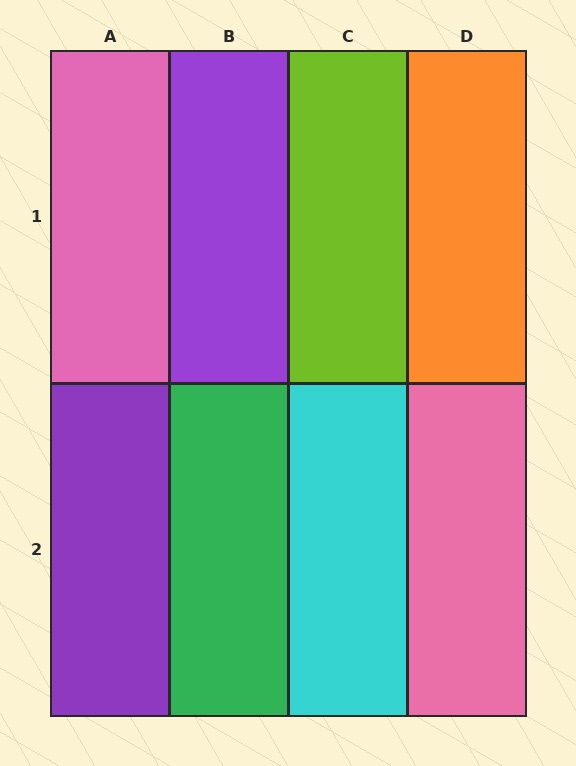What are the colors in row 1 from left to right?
Pink, purple, lime, orange.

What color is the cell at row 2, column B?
Green.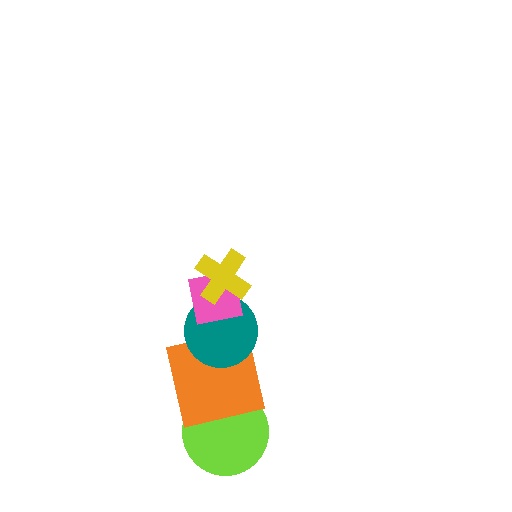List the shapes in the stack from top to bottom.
From top to bottom: the yellow cross, the pink square, the teal circle, the orange square, the lime circle.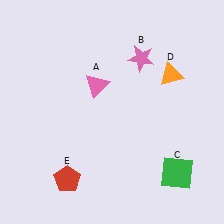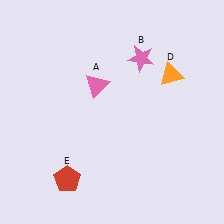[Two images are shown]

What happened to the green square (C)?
The green square (C) was removed in Image 2. It was in the bottom-right area of Image 1.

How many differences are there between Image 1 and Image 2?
There is 1 difference between the two images.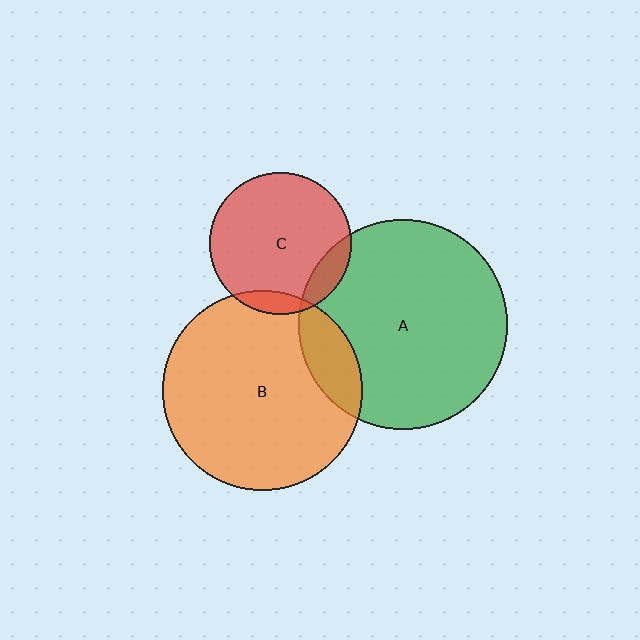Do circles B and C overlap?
Yes.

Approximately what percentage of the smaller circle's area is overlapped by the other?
Approximately 10%.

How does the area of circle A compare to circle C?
Approximately 2.2 times.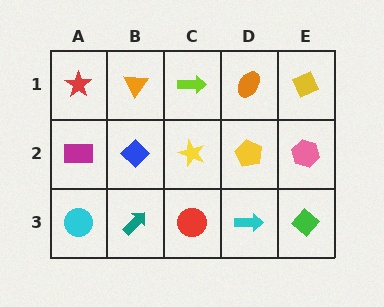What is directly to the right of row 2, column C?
A yellow pentagon.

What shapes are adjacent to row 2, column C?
A lime arrow (row 1, column C), a red circle (row 3, column C), a blue diamond (row 2, column B), a yellow pentagon (row 2, column D).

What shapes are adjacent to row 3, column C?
A yellow star (row 2, column C), a teal arrow (row 3, column B), a cyan arrow (row 3, column D).